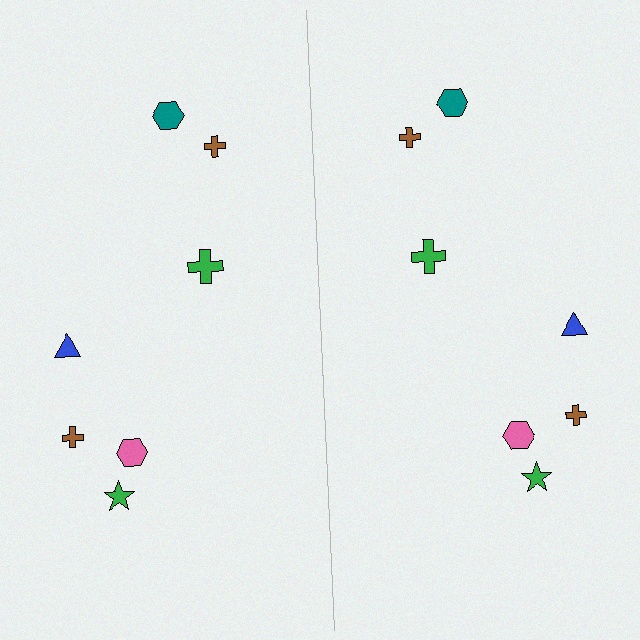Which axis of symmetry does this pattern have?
The pattern has a vertical axis of symmetry running through the center of the image.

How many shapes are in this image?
There are 14 shapes in this image.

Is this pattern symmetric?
Yes, this pattern has bilateral (reflection) symmetry.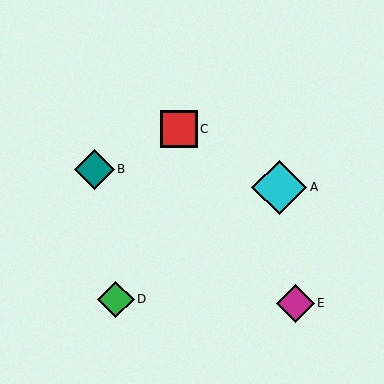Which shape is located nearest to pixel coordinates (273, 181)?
The cyan diamond (labeled A) at (279, 188) is nearest to that location.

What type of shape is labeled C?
Shape C is a red square.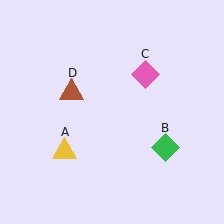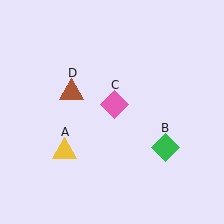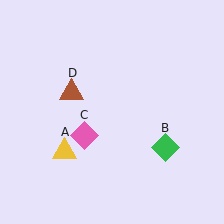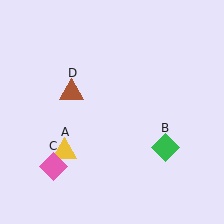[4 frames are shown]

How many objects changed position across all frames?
1 object changed position: pink diamond (object C).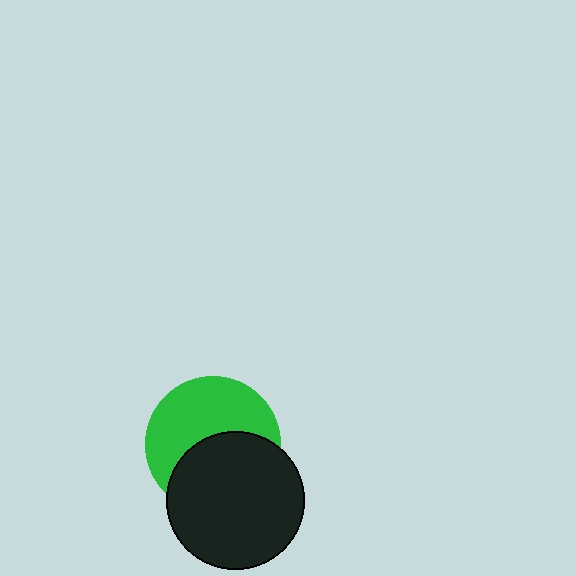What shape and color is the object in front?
The object in front is a black circle.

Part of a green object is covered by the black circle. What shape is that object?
It is a circle.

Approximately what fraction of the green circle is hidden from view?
Roughly 47% of the green circle is hidden behind the black circle.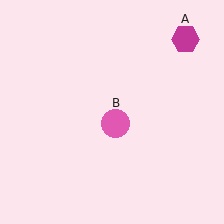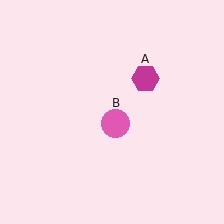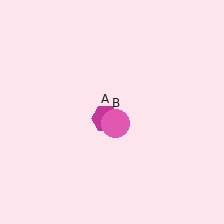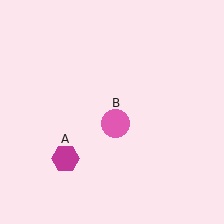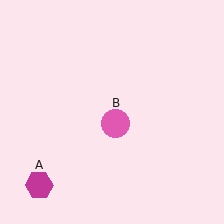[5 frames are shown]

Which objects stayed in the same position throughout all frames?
Pink circle (object B) remained stationary.